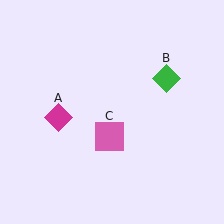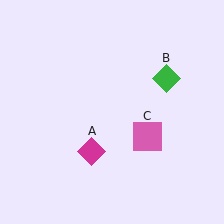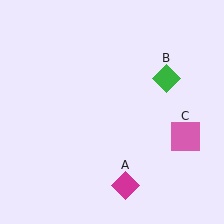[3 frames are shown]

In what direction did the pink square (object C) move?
The pink square (object C) moved right.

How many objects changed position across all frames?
2 objects changed position: magenta diamond (object A), pink square (object C).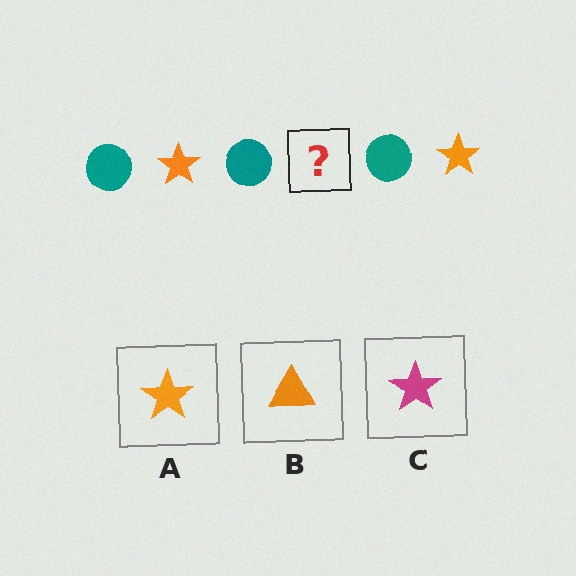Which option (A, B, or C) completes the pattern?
A.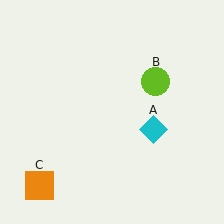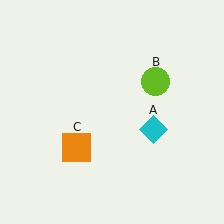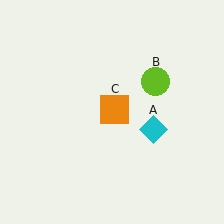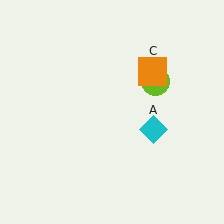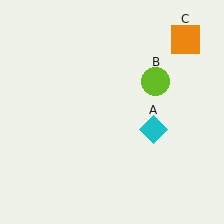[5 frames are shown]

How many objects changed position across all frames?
1 object changed position: orange square (object C).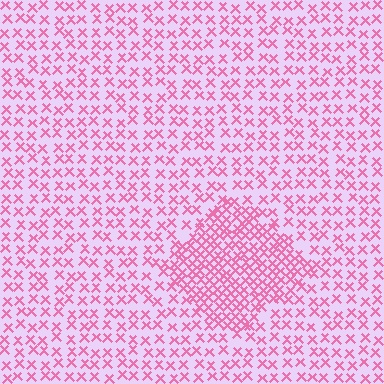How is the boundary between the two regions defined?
The boundary is defined by a change in element density (approximately 2.1x ratio). All elements are the same color, size, and shape.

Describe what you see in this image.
The image contains small pink elements arranged at two different densities. A diamond-shaped region is visible where the elements are more densely packed than the surrounding area.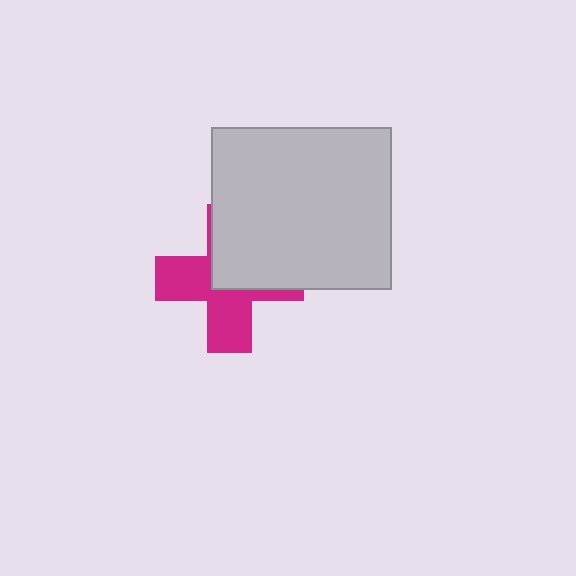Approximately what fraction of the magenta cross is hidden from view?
Roughly 46% of the magenta cross is hidden behind the light gray rectangle.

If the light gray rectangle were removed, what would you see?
You would see the complete magenta cross.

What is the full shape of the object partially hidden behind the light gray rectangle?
The partially hidden object is a magenta cross.